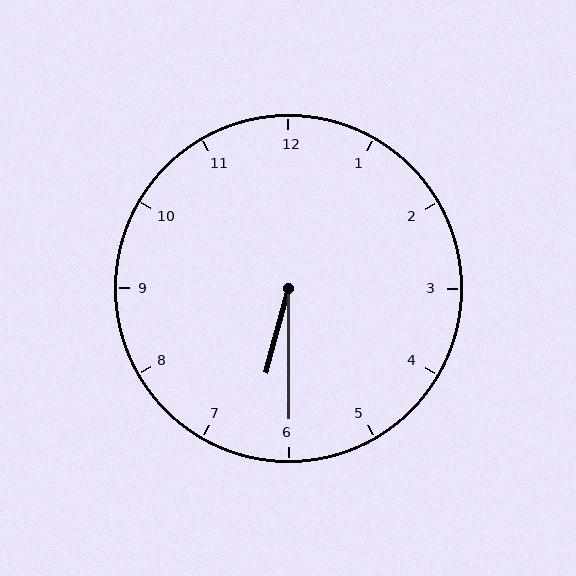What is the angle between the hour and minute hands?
Approximately 15 degrees.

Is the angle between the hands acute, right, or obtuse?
It is acute.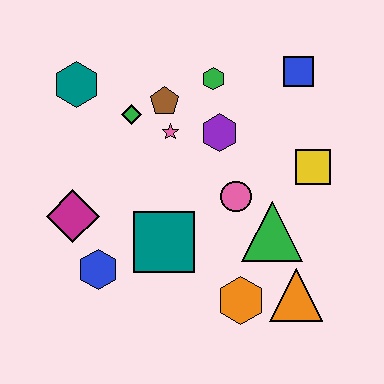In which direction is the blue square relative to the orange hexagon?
The blue square is above the orange hexagon.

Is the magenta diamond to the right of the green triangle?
No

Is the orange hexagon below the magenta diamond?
Yes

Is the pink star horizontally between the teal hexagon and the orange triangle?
Yes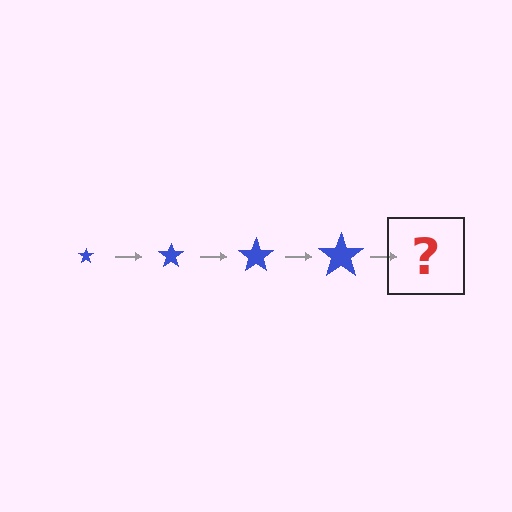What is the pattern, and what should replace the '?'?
The pattern is that the star gets progressively larger each step. The '?' should be a blue star, larger than the previous one.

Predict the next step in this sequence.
The next step is a blue star, larger than the previous one.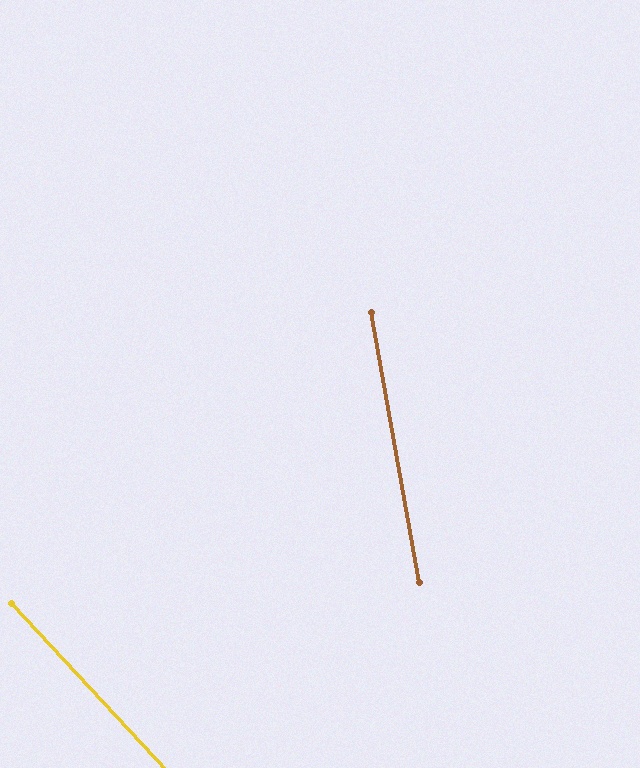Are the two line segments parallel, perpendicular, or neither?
Neither parallel nor perpendicular — they differ by about 33°.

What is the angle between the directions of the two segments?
Approximately 33 degrees.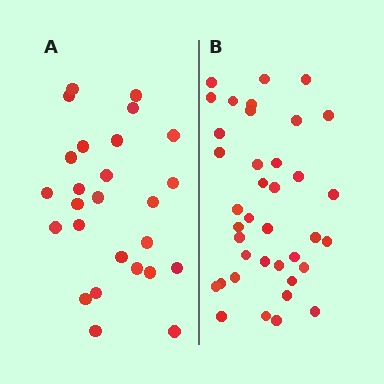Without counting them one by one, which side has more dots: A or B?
Region B (the right region) has more dots.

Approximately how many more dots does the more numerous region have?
Region B has roughly 12 or so more dots than region A.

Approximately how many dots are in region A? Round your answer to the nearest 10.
About 30 dots. (The exact count is 26, which rounds to 30.)